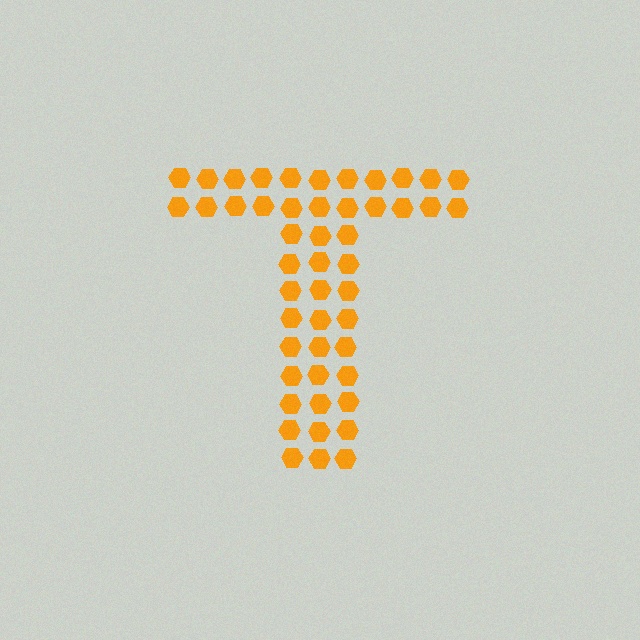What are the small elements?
The small elements are hexagons.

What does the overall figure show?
The overall figure shows the letter T.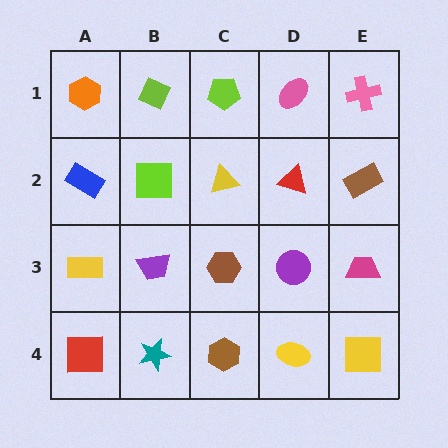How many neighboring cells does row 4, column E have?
2.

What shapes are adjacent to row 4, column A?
A yellow rectangle (row 3, column A), a teal star (row 4, column B).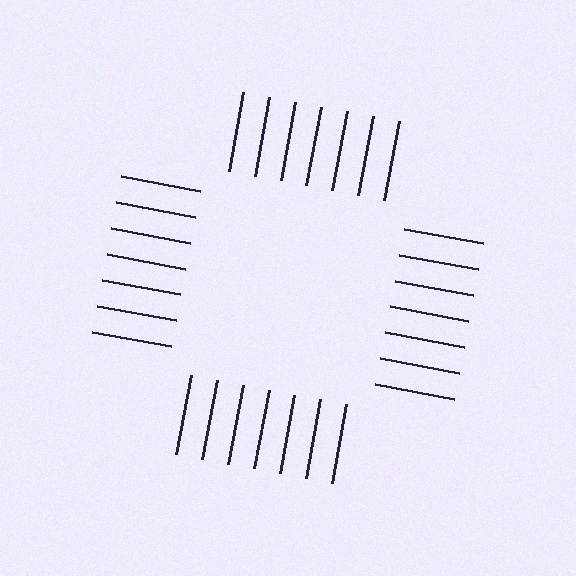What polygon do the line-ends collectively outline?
An illusory square — the line segments terminate on its edges but no continuous stroke is drawn.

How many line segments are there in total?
28 — 7 along each of the 4 edges.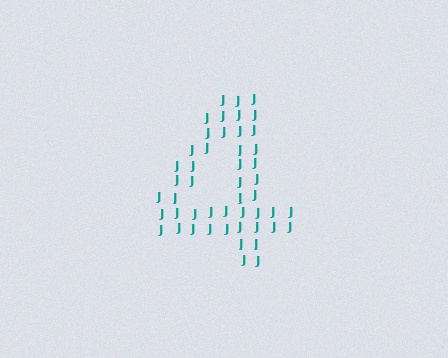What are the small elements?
The small elements are letter J's.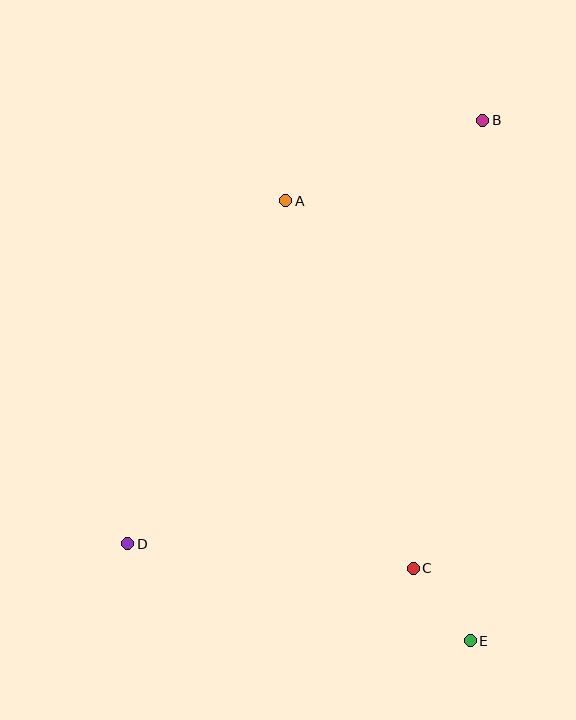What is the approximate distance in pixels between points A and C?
The distance between A and C is approximately 389 pixels.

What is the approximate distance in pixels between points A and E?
The distance between A and E is approximately 477 pixels.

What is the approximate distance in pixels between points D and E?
The distance between D and E is approximately 356 pixels.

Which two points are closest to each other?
Points C and E are closest to each other.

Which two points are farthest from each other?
Points B and D are farthest from each other.